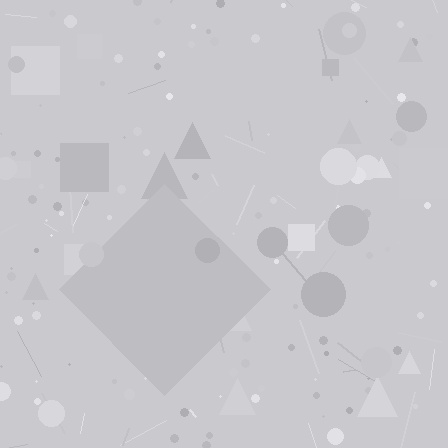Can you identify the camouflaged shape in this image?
The camouflaged shape is a diamond.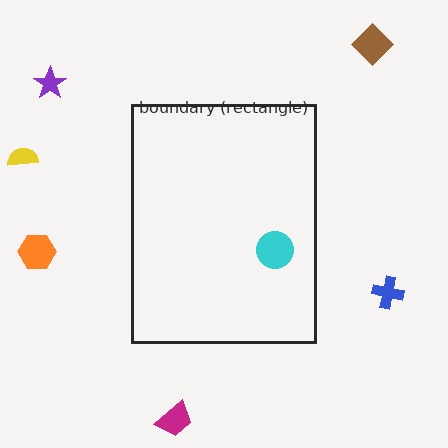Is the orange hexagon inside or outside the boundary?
Outside.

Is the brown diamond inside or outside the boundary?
Outside.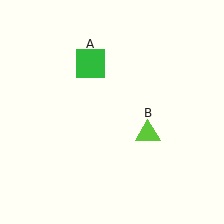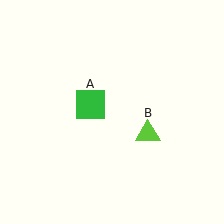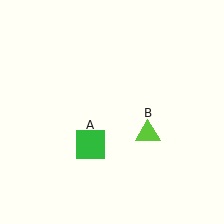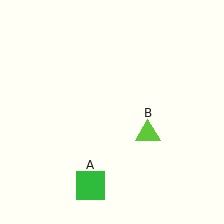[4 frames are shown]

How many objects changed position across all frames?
1 object changed position: green square (object A).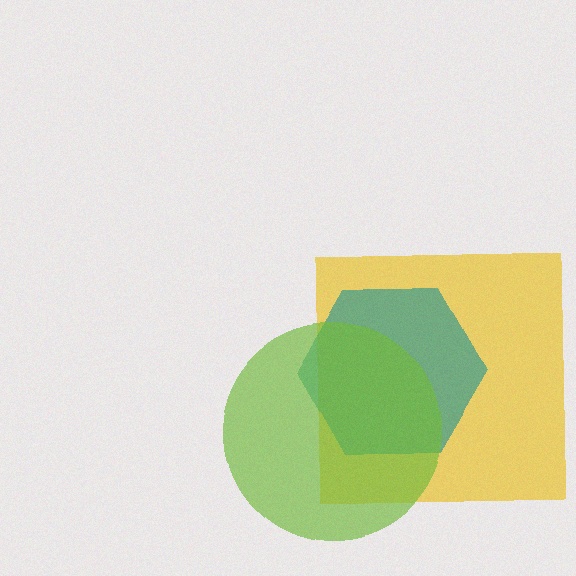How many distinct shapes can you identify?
There are 3 distinct shapes: a yellow square, a teal hexagon, a lime circle.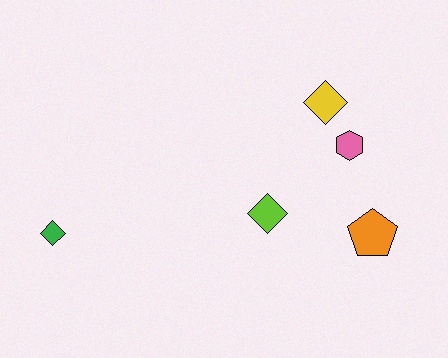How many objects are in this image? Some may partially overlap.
There are 5 objects.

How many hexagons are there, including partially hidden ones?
There is 1 hexagon.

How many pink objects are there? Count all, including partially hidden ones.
There is 1 pink object.